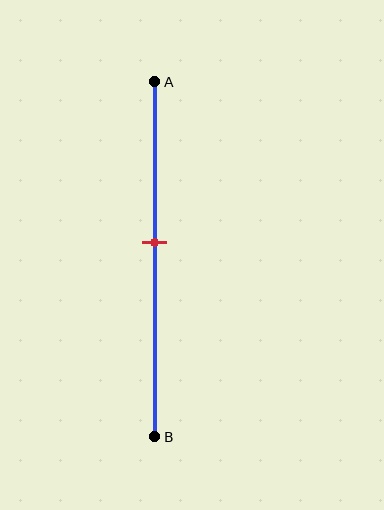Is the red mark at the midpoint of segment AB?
No, the mark is at about 45% from A, not at the 50% midpoint.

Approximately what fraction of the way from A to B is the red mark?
The red mark is approximately 45% of the way from A to B.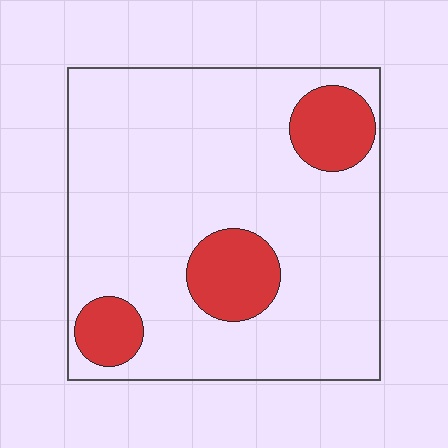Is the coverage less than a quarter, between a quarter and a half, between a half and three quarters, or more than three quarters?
Less than a quarter.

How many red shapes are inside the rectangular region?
3.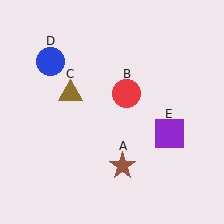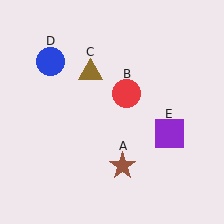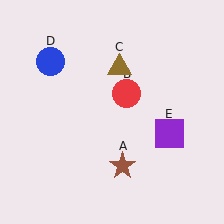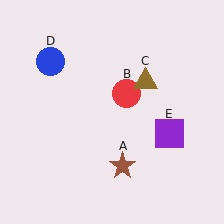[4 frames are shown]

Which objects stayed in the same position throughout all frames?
Brown star (object A) and red circle (object B) and blue circle (object D) and purple square (object E) remained stationary.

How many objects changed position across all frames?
1 object changed position: brown triangle (object C).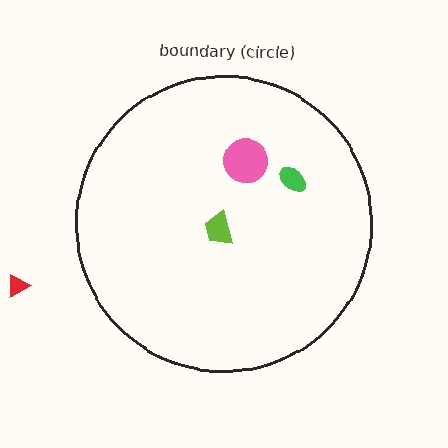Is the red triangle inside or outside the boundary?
Outside.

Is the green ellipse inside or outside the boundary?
Inside.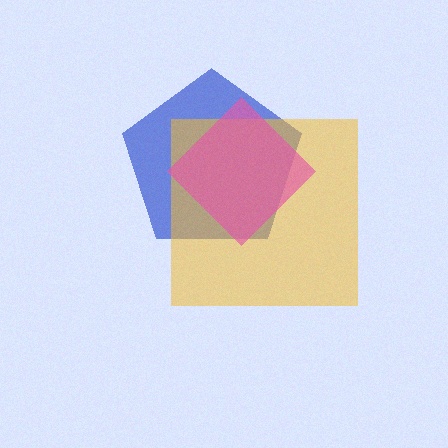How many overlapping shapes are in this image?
There are 3 overlapping shapes in the image.